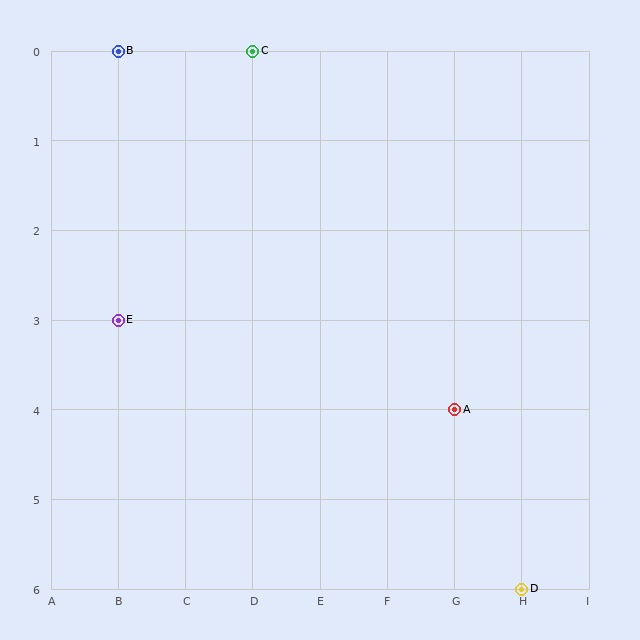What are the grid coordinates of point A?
Point A is at grid coordinates (G, 4).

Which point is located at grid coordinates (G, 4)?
Point A is at (G, 4).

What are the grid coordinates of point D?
Point D is at grid coordinates (H, 6).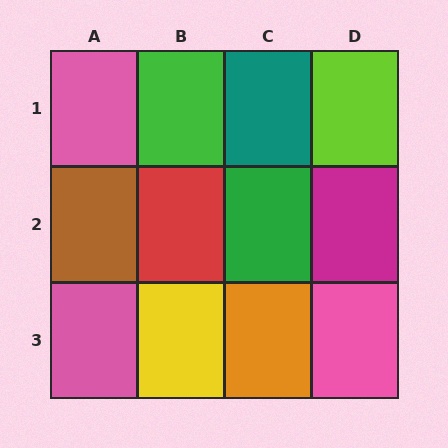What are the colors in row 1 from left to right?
Pink, green, teal, lime.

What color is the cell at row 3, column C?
Orange.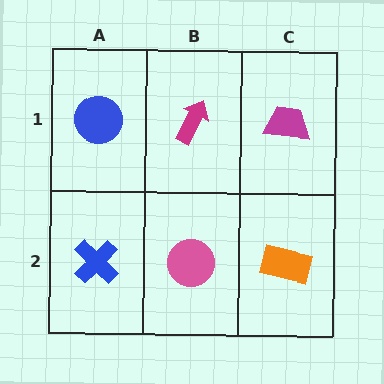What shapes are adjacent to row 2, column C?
A magenta trapezoid (row 1, column C), a pink circle (row 2, column B).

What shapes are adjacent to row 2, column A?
A blue circle (row 1, column A), a pink circle (row 2, column B).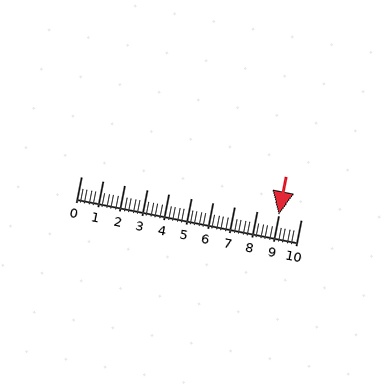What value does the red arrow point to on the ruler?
The red arrow points to approximately 9.0.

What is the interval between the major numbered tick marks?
The major tick marks are spaced 1 units apart.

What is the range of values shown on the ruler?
The ruler shows values from 0 to 10.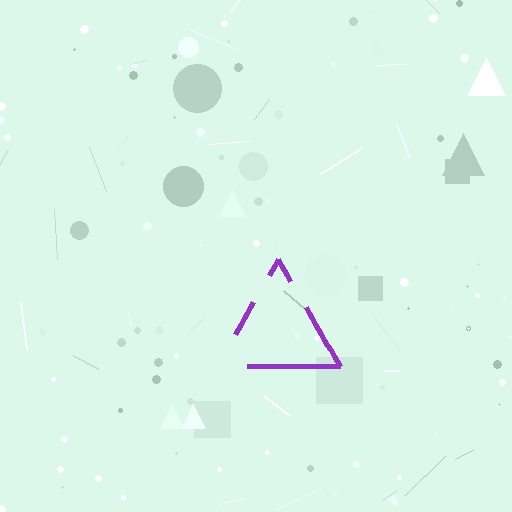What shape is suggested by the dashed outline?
The dashed outline suggests a triangle.